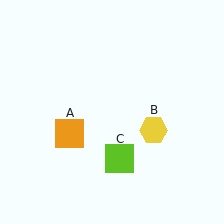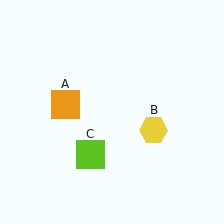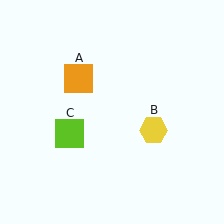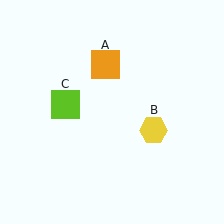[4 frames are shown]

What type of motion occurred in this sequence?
The orange square (object A), lime square (object C) rotated clockwise around the center of the scene.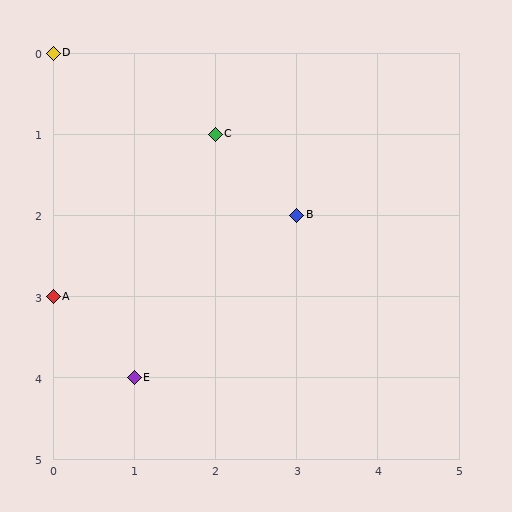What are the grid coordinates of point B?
Point B is at grid coordinates (3, 2).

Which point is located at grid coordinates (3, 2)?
Point B is at (3, 2).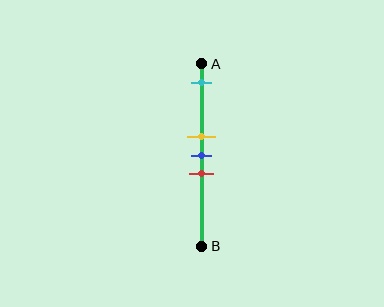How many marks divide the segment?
There are 4 marks dividing the segment.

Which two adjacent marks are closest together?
The yellow and blue marks are the closest adjacent pair.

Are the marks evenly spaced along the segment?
No, the marks are not evenly spaced.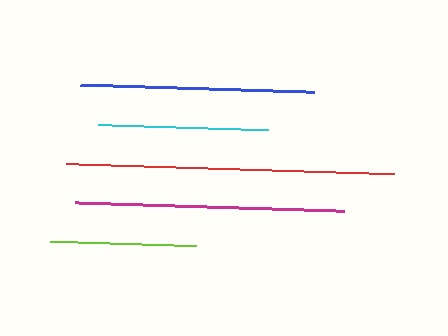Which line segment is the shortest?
The lime line is the shortest at approximately 146 pixels.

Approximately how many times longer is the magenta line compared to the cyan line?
The magenta line is approximately 1.6 times the length of the cyan line.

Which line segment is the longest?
The red line is the longest at approximately 328 pixels.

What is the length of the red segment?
The red segment is approximately 328 pixels long.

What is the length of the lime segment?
The lime segment is approximately 146 pixels long.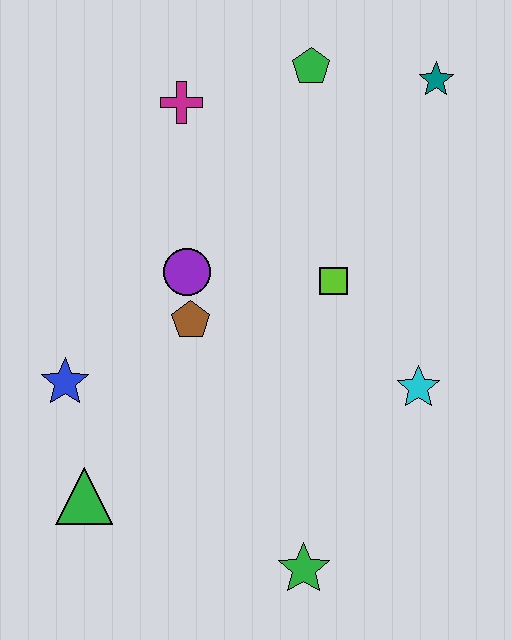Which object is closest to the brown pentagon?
The purple circle is closest to the brown pentagon.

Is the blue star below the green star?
No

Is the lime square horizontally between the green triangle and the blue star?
No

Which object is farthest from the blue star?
The teal star is farthest from the blue star.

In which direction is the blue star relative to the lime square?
The blue star is to the left of the lime square.